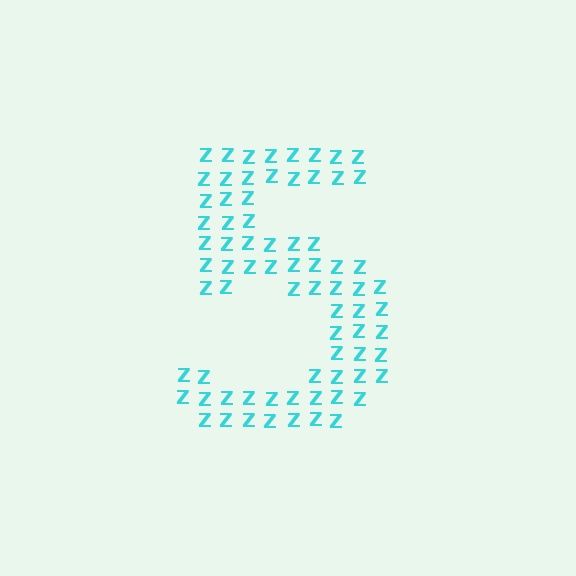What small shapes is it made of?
It is made of small letter Z's.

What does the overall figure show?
The overall figure shows the digit 5.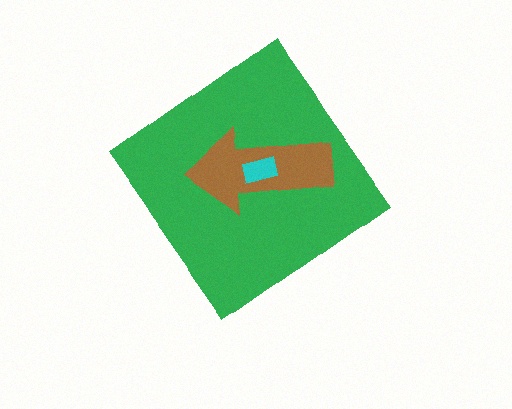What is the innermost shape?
The cyan rectangle.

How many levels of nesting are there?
3.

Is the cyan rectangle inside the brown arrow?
Yes.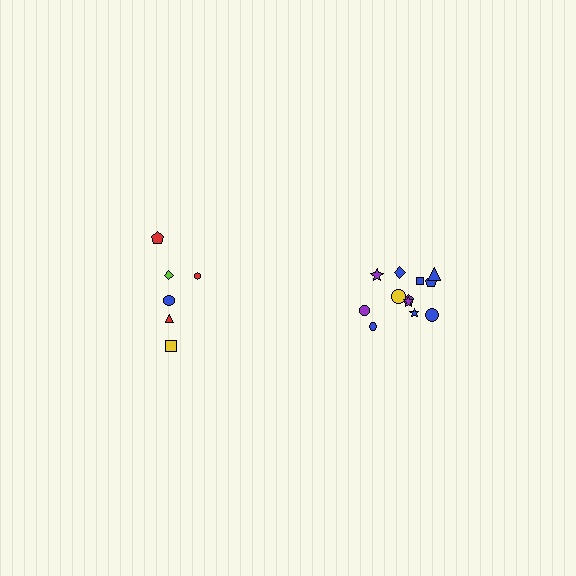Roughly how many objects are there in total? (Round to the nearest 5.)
Roughly 20 objects in total.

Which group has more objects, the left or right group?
The right group.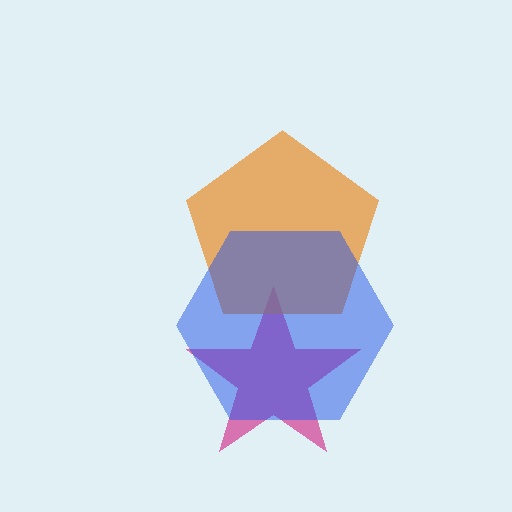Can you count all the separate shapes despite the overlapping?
Yes, there are 3 separate shapes.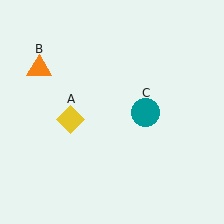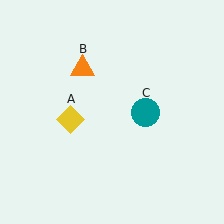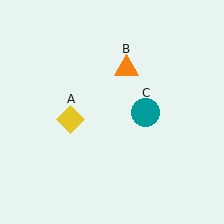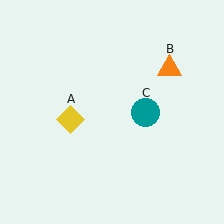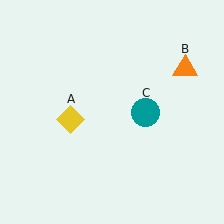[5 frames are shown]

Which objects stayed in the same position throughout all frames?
Yellow diamond (object A) and teal circle (object C) remained stationary.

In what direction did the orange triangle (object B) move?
The orange triangle (object B) moved right.